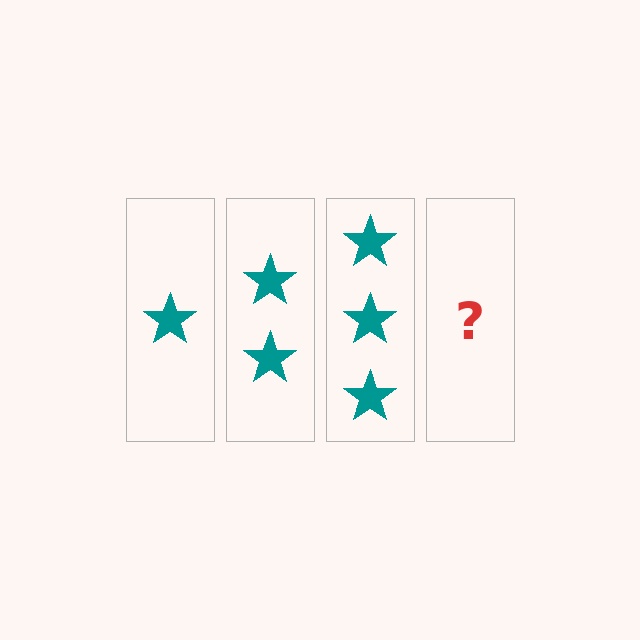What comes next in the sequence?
The next element should be 4 stars.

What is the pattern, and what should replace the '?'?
The pattern is that each step adds one more star. The '?' should be 4 stars.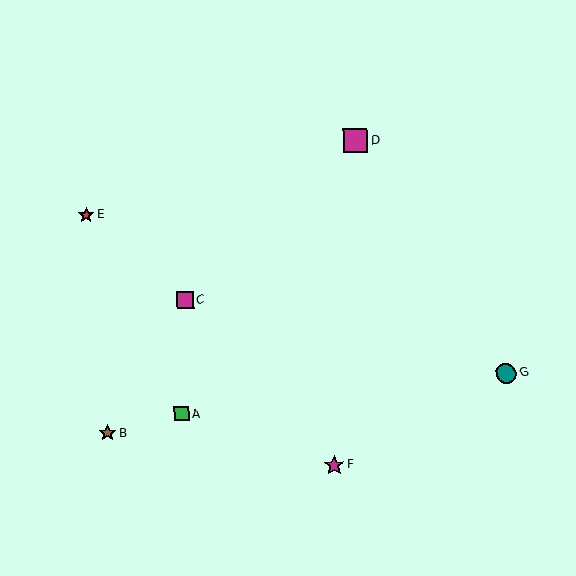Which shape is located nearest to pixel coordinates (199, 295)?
The magenta square (labeled C) at (185, 300) is nearest to that location.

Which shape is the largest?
The magenta square (labeled D) is the largest.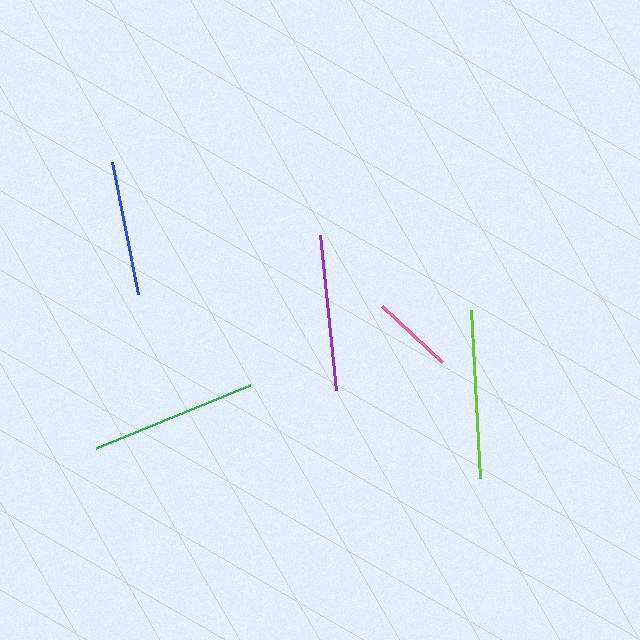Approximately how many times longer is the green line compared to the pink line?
The green line is approximately 2.0 times the length of the pink line.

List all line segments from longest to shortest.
From longest to shortest: lime, green, purple, blue, pink.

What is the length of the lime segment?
The lime segment is approximately 168 pixels long.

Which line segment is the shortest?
The pink line is the shortest at approximately 82 pixels.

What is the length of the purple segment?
The purple segment is approximately 155 pixels long.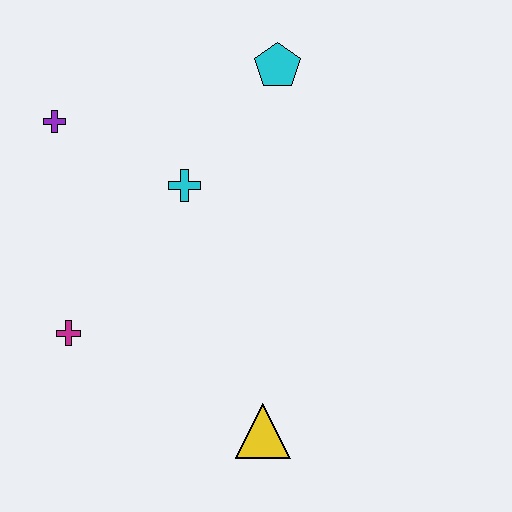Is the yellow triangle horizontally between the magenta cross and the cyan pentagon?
Yes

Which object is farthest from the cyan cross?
The yellow triangle is farthest from the cyan cross.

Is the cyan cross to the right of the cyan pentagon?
No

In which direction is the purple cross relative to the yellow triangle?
The purple cross is above the yellow triangle.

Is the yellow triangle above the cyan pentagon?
No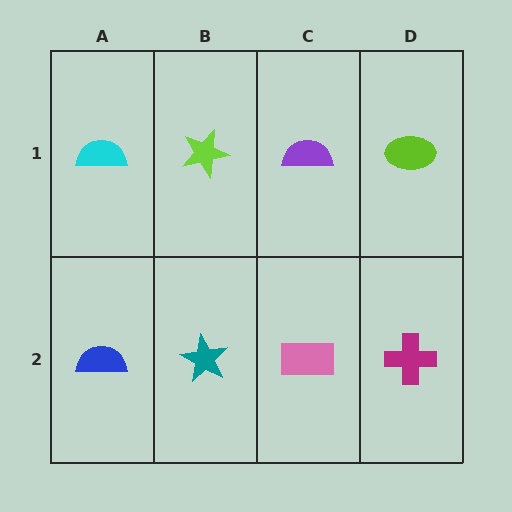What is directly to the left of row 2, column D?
A pink rectangle.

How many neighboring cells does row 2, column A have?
2.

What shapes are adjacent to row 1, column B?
A teal star (row 2, column B), a cyan semicircle (row 1, column A), a purple semicircle (row 1, column C).